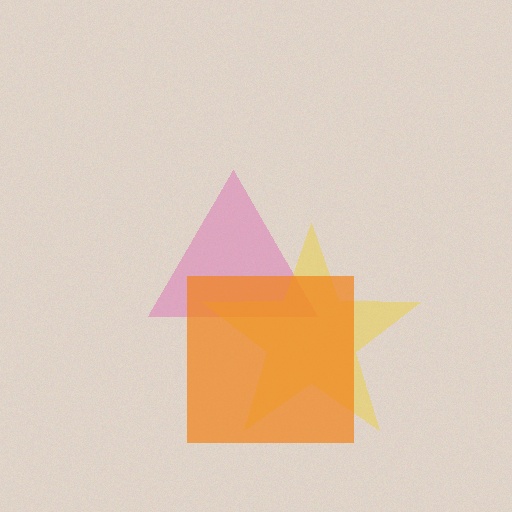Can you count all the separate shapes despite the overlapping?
Yes, there are 3 separate shapes.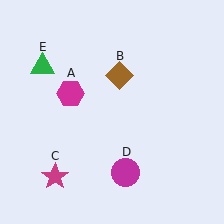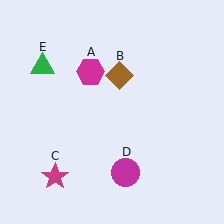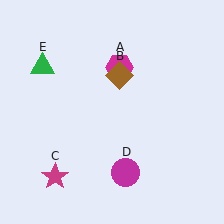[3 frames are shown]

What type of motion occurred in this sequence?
The magenta hexagon (object A) rotated clockwise around the center of the scene.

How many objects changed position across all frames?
1 object changed position: magenta hexagon (object A).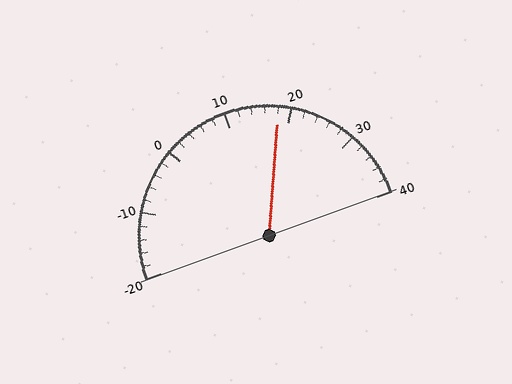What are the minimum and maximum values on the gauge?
The gauge ranges from -20 to 40.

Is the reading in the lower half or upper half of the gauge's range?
The reading is in the upper half of the range (-20 to 40).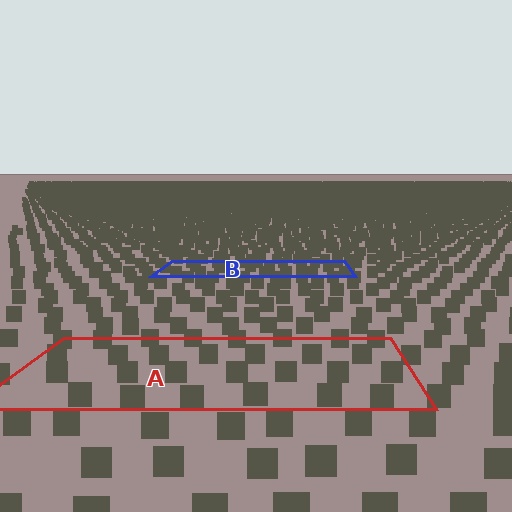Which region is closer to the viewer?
Region A is closer. The texture elements there are larger and more spread out.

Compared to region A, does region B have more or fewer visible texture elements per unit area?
Region B has more texture elements per unit area — they are packed more densely because it is farther away.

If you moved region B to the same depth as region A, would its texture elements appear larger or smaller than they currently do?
They would appear larger. At a closer depth, the same texture elements are projected at a bigger on-screen size.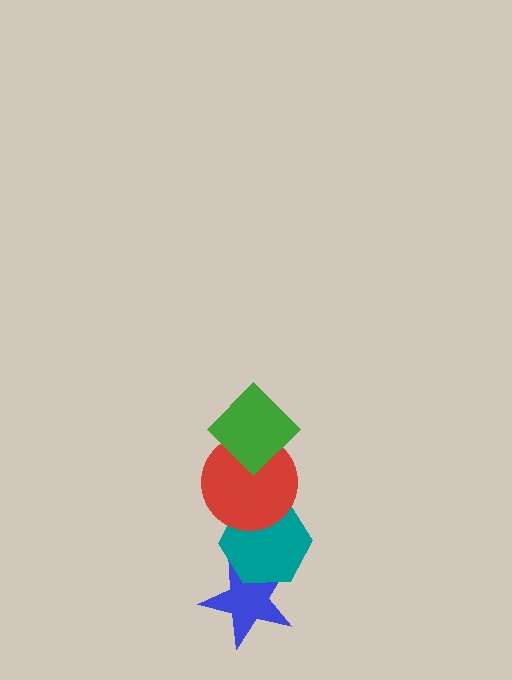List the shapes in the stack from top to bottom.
From top to bottom: the green diamond, the red circle, the teal hexagon, the blue star.